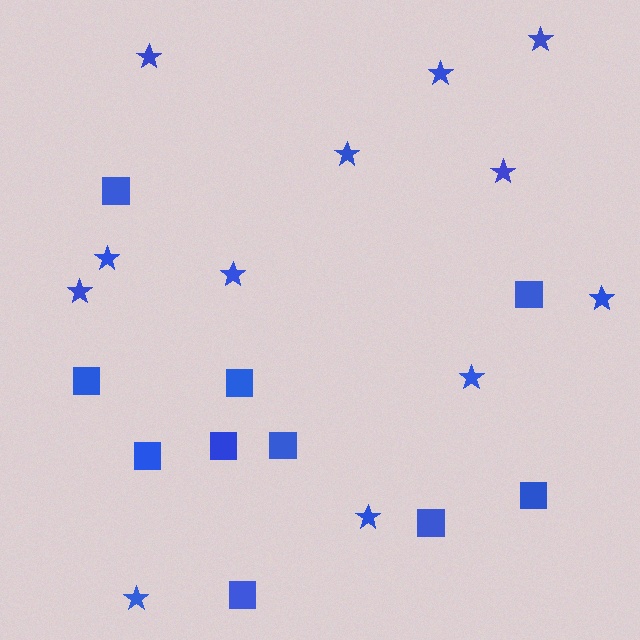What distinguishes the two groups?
There are 2 groups: one group of stars (12) and one group of squares (10).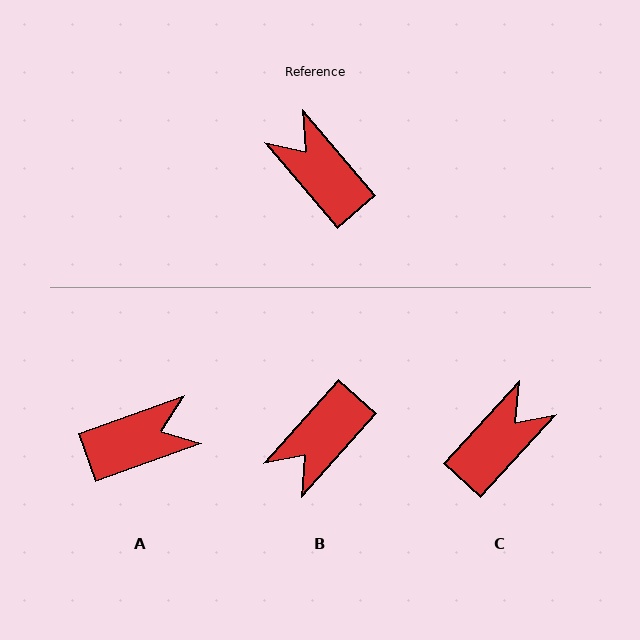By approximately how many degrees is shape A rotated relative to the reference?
Approximately 111 degrees clockwise.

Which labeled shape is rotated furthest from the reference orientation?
A, about 111 degrees away.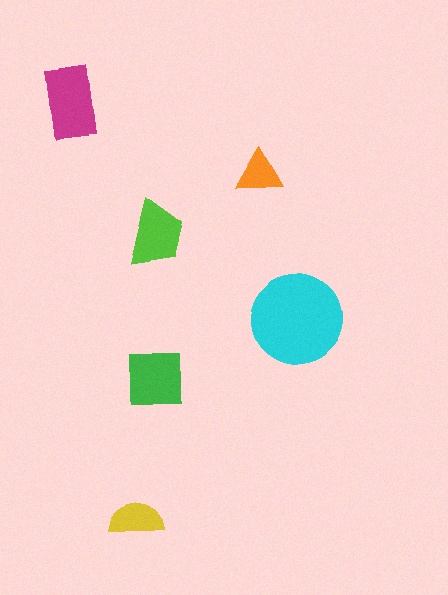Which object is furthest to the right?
The cyan circle is rightmost.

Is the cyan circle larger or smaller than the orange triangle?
Larger.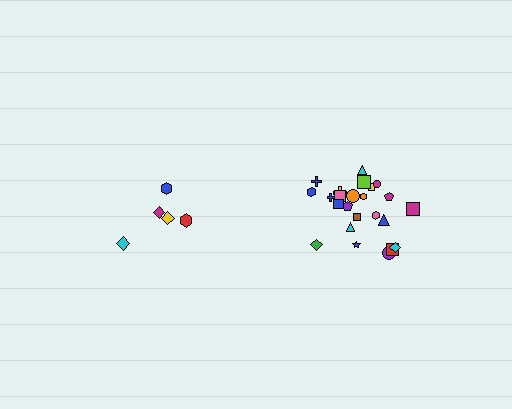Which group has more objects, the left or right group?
The right group.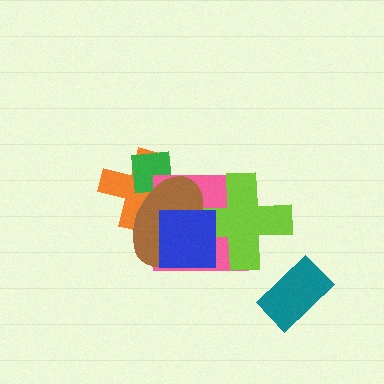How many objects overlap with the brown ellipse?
5 objects overlap with the brown ellipse.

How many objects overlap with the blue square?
3 objects overlap with the blue square.